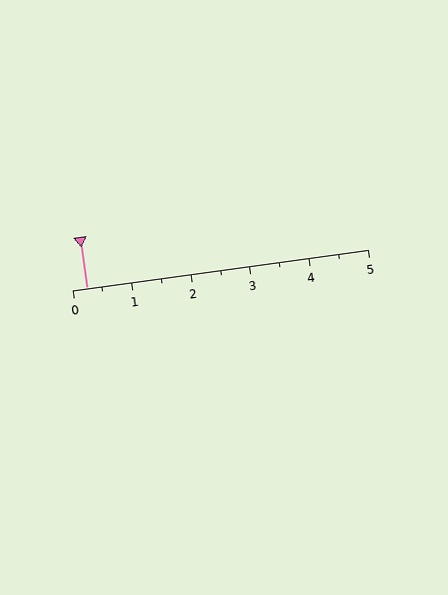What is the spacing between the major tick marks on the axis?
The major ticks are spaced 1 apart.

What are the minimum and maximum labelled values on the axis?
The axis runs from 0 to 5.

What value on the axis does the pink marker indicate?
The marker indicates approximately 0.2.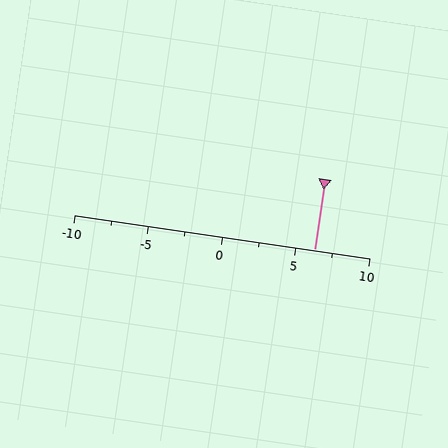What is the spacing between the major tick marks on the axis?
The major ticks are spaced 5 apart.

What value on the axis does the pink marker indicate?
The marker indicates approximately 6.2.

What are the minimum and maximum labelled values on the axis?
The axis runs from -10 to 10.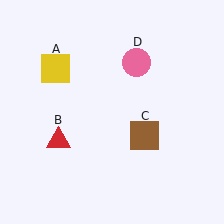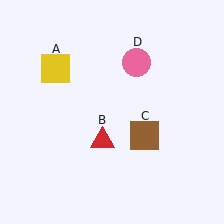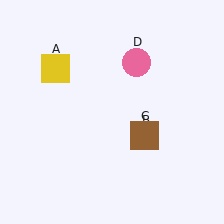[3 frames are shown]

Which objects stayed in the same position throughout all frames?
Yellow square (object A) and brown square (object C) and pink circle (object D) remained stationary.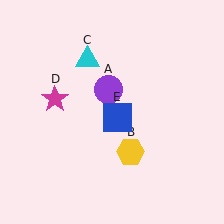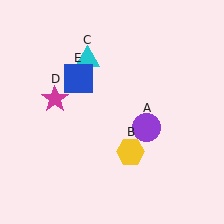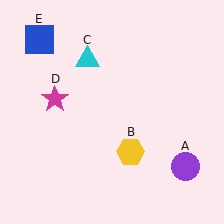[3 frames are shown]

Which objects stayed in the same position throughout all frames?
Yellow hexagon (object B) and cyan triangle (object C) and magenta star (object D) remained stationary.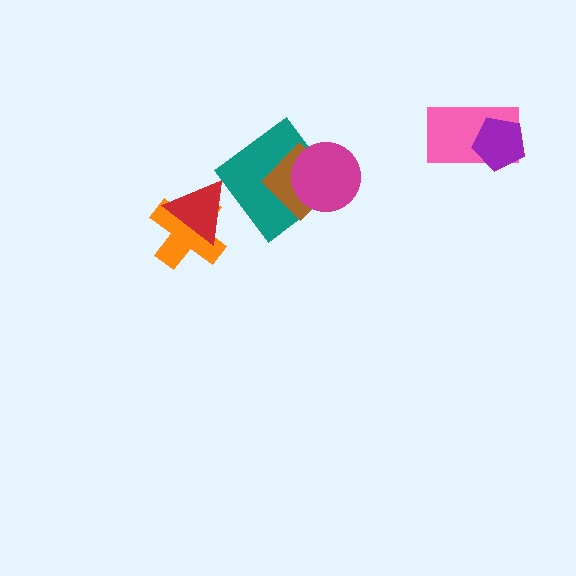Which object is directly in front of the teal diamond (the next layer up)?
The brown diamond is directly in front of the teal diamond.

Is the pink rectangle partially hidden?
Yes, it is partially covered by another shape.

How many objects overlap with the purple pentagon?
1 object overlaps with the purple pentagon.